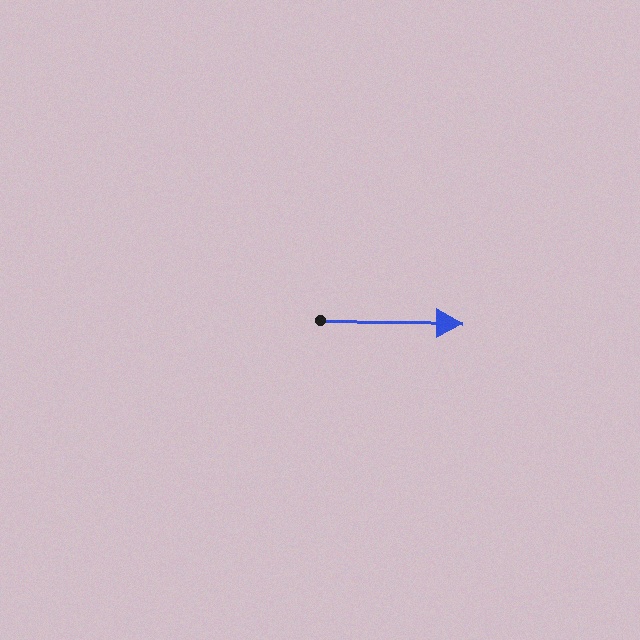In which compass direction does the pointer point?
East.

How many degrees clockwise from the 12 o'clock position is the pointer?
Approximately 91 degrees.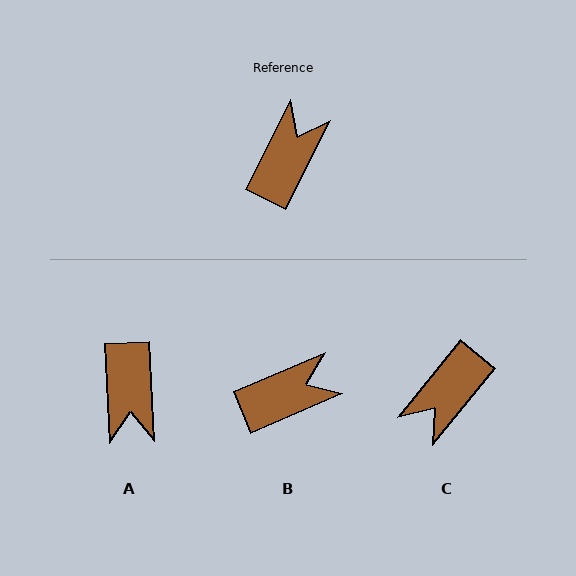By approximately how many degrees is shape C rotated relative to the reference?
Approximately 168 degrees counter-clockwise.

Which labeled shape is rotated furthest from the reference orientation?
C, about 168 degrees away.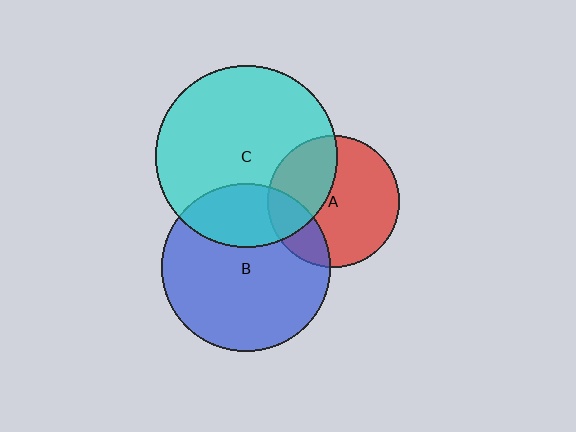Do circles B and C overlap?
Yes.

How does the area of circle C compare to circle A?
Approximately 1.9 times.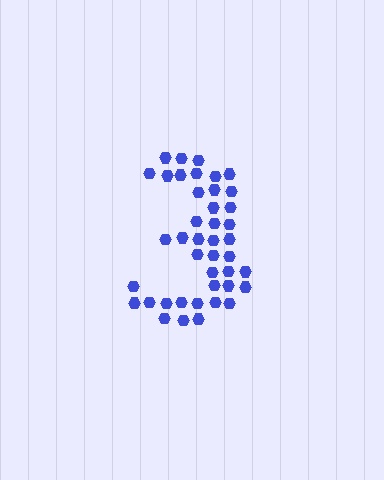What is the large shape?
The large shape is the digit 3.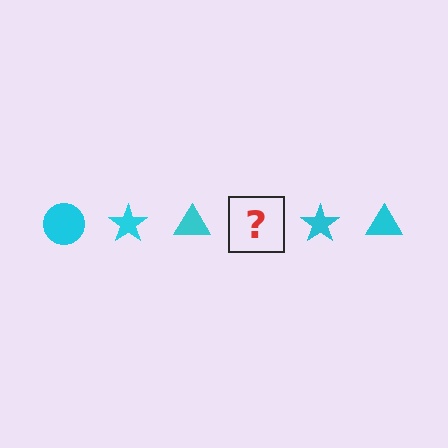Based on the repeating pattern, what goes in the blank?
The blank should be a cyan circle.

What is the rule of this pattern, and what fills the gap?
The rule is that the pattern cycles through circle, star, triangle shapes in cyan. The gap should be filled with a cyan circle.